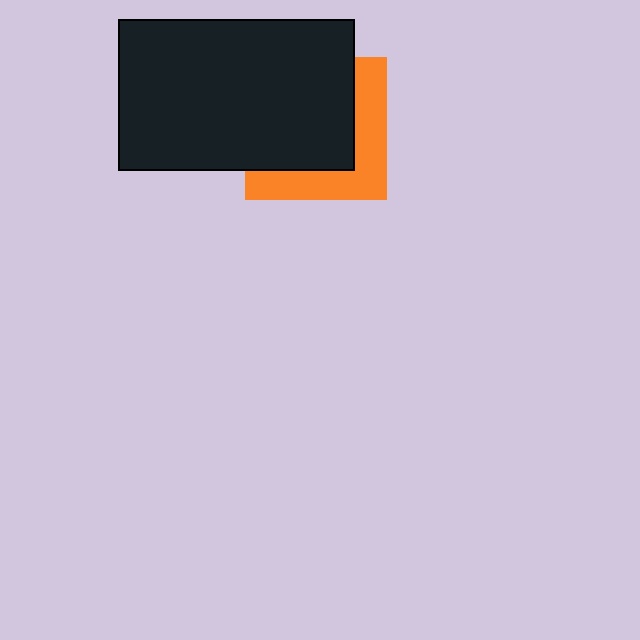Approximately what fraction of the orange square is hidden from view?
Roughly 62% of the orange square is hidden behind the black rectangle.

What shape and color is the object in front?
The object in front is a black rectangle.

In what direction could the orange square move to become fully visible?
The orange square could move toward the lower-right. That would shift it out from behind the black rectangle entirely.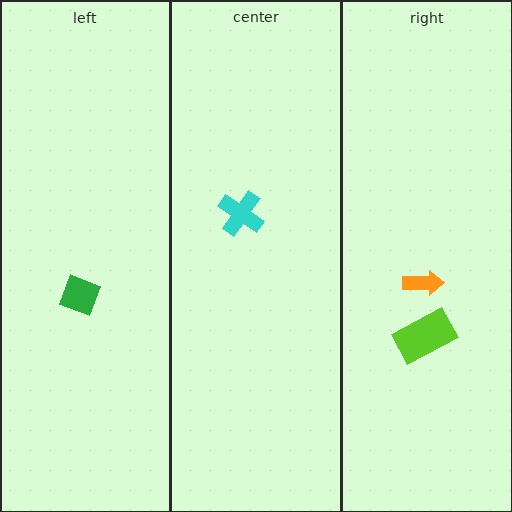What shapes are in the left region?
The green diamond.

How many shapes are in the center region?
1.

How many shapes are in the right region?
2.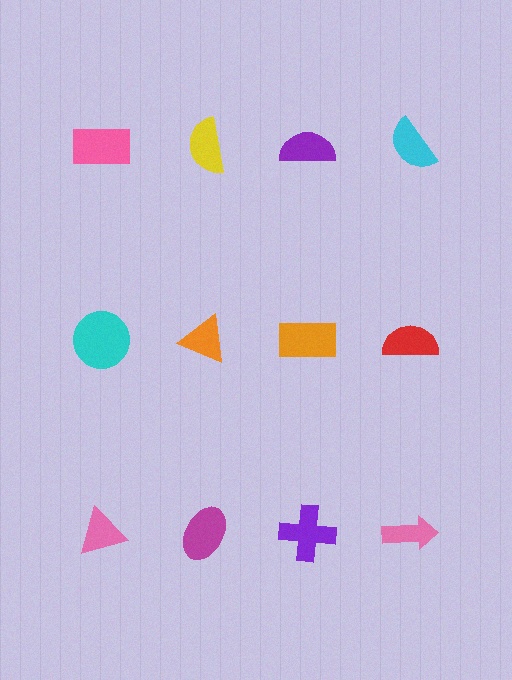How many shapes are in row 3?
4 shapes.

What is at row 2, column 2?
An orange triangle.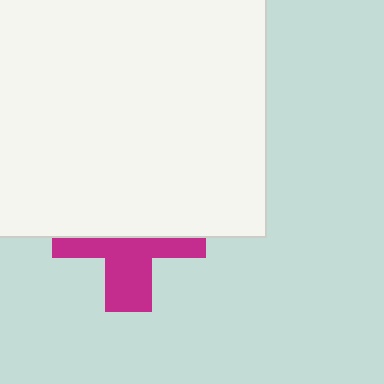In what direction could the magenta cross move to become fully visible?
The magenta cross could move down. That would shift it out from behind the white square entirely.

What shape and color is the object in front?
The object in front is a white square.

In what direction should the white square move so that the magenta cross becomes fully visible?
The white square should move up. That is the shortest direction to clear the overlap and leave the magenta cross fully visible.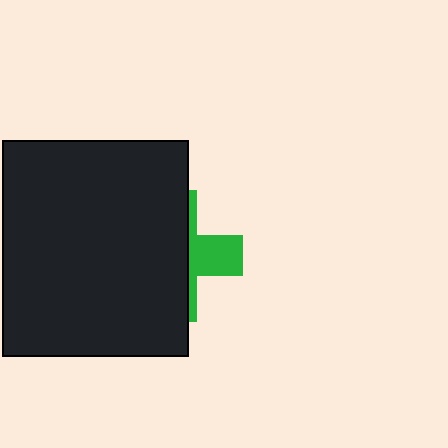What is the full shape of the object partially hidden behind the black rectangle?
The partially hidden object is a green cross.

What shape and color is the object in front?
The object in front is a black rectangle.